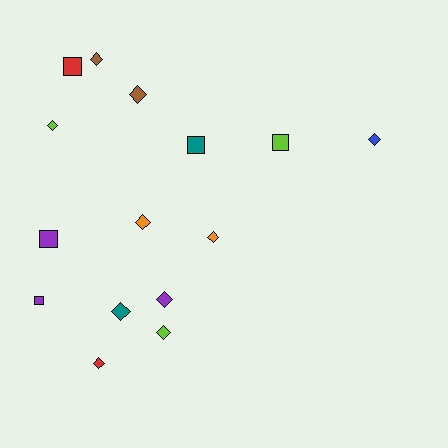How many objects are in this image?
There are 15 objects.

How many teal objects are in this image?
There are 2 teal objects.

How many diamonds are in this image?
There are 10 diamonds.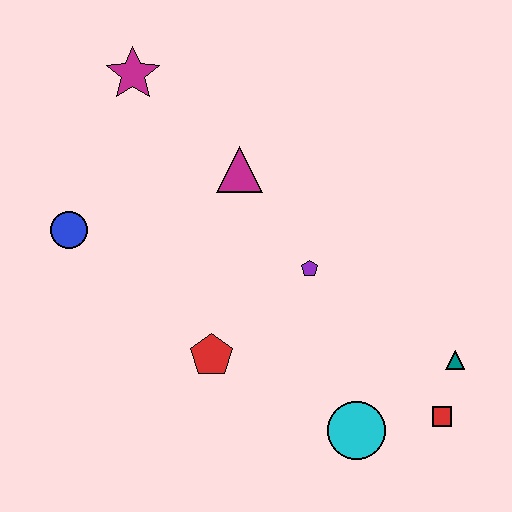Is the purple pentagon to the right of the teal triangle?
No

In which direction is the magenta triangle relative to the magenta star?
The magenta triangle is to the right of the magenta star.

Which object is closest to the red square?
The teal triangle is closest to the red square.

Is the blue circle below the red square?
No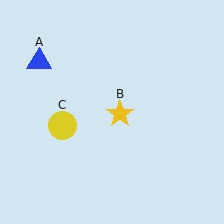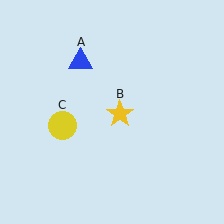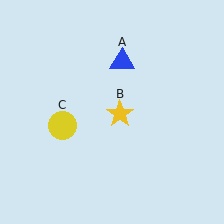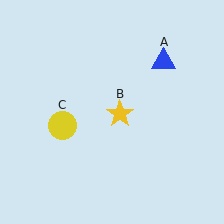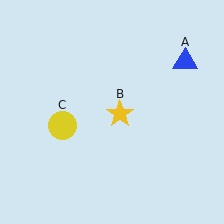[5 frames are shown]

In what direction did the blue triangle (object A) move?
The blue triangle (object A) moved right.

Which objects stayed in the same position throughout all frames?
Yellow star (object B) and yellow circle (object C) remained stationary.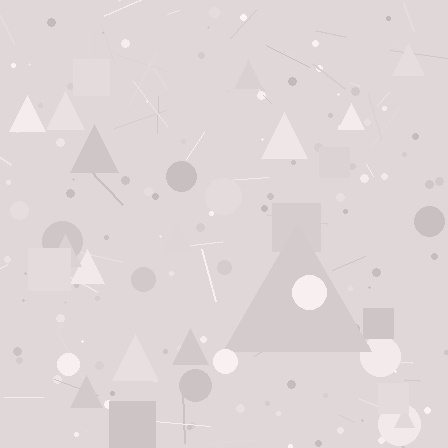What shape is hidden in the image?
A triangle is hidden in the image.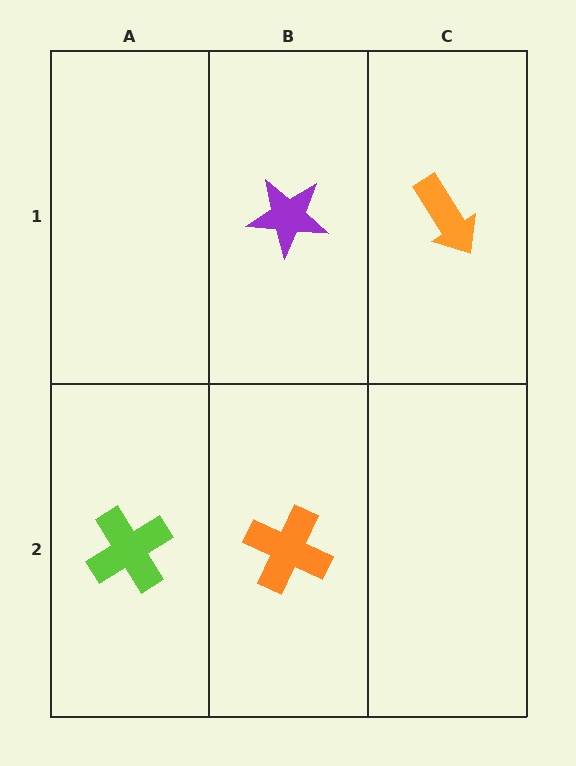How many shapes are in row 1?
2 shapes.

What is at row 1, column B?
A purple star.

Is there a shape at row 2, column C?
No, that cell is empty.